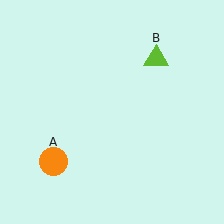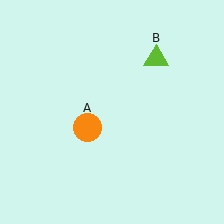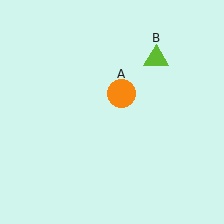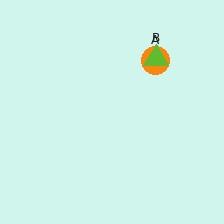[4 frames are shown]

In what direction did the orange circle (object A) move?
The orange circle (object A) moved up and to the right.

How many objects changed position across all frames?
1 object changed position: orange circle (object A).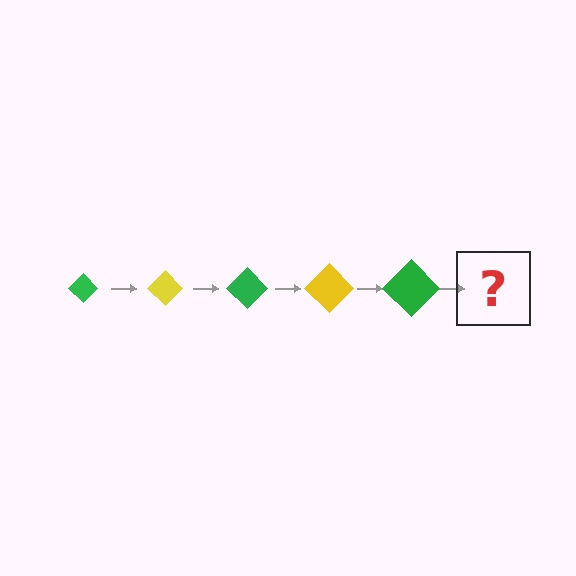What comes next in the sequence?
The next element should be a yellow diamond, larger than the previous one.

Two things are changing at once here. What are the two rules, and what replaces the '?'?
The two rules are that the diamond grows larger each step and the color cycles through green and yellow. The '?' should be a yellow diamond, larger than the previous one.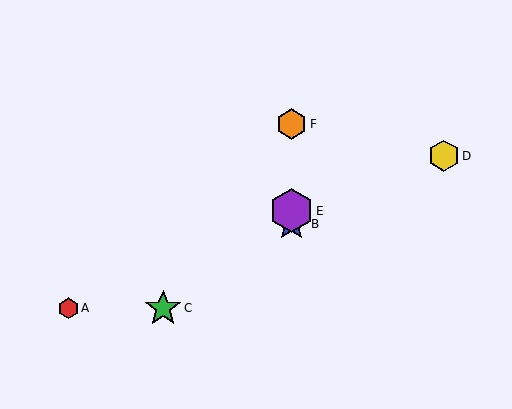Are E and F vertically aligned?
Yes, both are at x≈291.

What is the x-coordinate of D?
Object D is at x≈444.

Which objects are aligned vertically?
Objects B, E, F are aligned vertically.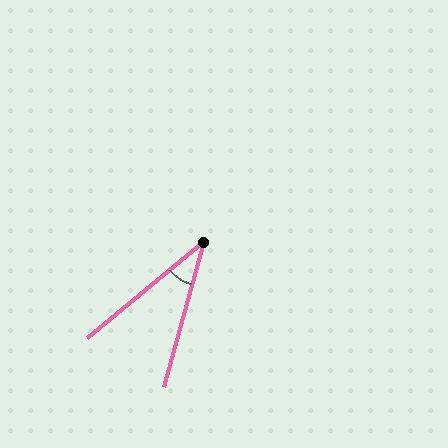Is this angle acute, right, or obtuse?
It is acute.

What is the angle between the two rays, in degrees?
Approximately 35 degrees.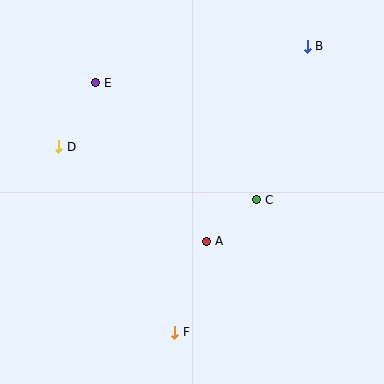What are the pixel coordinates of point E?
Point E is at (96, 83).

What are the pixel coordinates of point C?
Point C is at (257, 200).